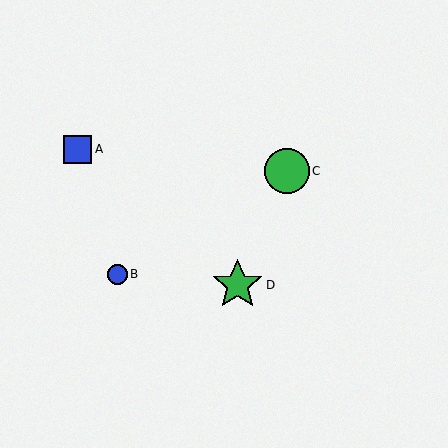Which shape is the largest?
The green star (labeled D) is the largest.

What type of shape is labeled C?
Shape C is a green circle.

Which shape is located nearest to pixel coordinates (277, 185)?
The green circle (labeled C) at (287, 171) is nearest to that location.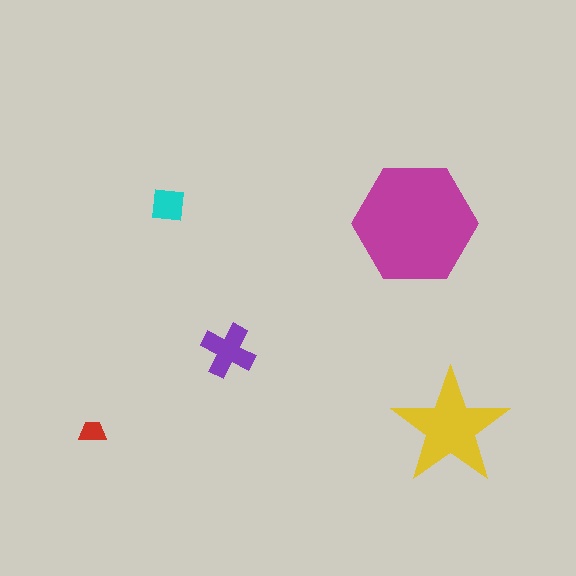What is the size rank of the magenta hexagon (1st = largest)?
1st.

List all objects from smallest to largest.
The red trapezoid, the cyan square, the purple cross, the yellow star, the magenta hexagon.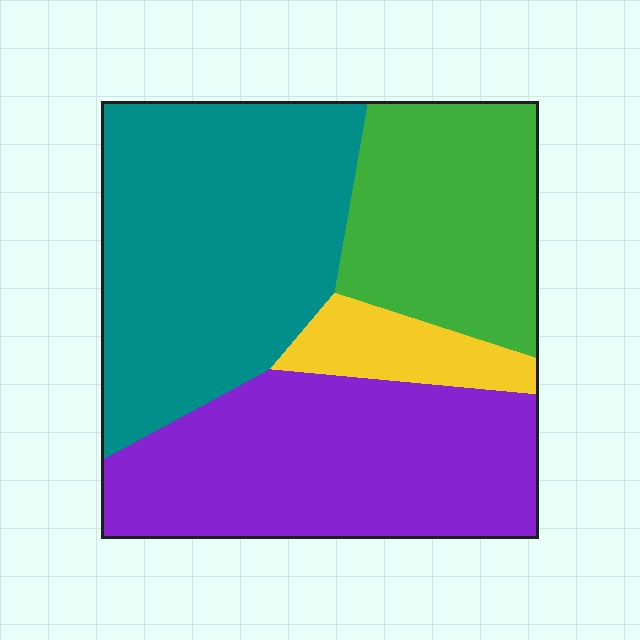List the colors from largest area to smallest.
From largest to smallest: teal, purple, green, yellow.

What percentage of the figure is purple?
Purple takes up about one third (1/3) of the figure.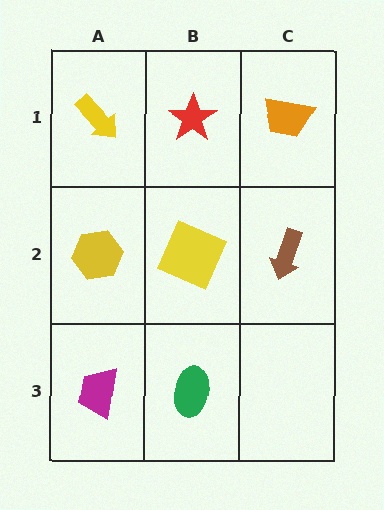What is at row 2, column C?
A brown arrow.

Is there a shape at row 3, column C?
No, that cell is empty.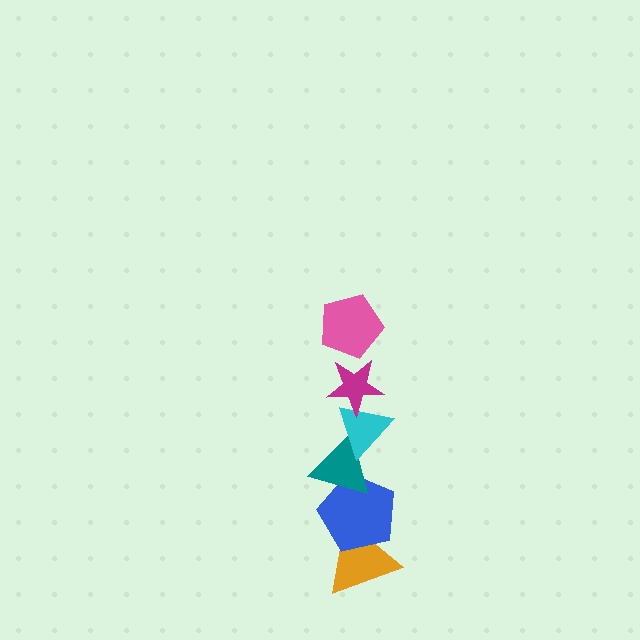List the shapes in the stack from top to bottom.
From top to bottom: the pink pentagon, the magenta star, the cyan triangle, the teal triangle, the blue pentagon, the orange triangle.